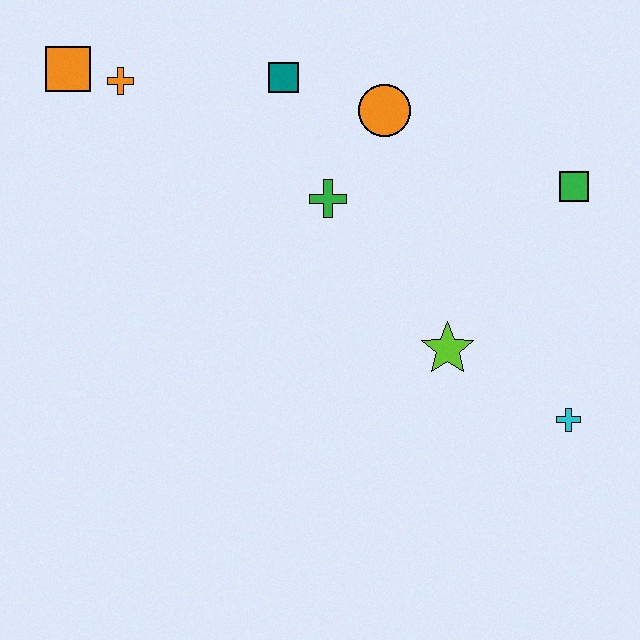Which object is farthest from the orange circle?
The cyan cross is farthest from the orange circle.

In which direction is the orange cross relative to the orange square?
The orange cross is to the right of the orange square.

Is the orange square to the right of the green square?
No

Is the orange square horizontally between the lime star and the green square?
No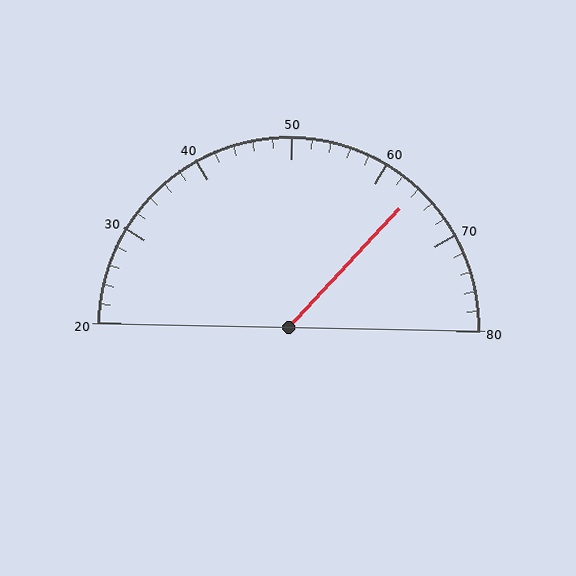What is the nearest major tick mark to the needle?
The nearest major tick mark is 60.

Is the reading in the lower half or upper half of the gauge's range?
The reading is in the upper half of the range (20 to 80).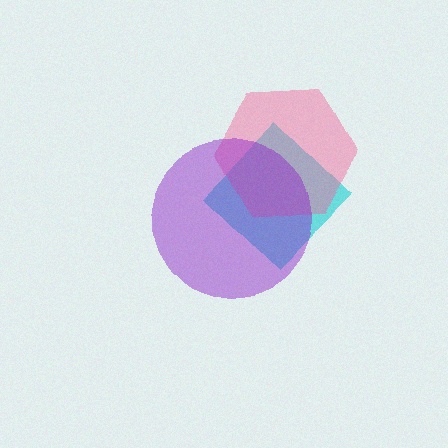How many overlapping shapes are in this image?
There are 3 overlapping shapes in the image.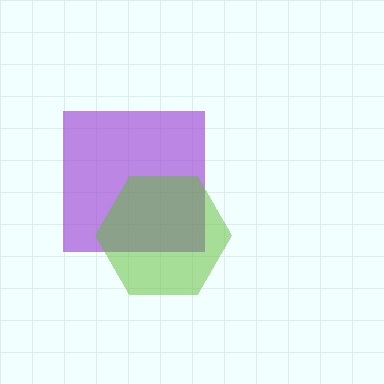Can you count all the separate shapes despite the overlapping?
Yes, there are 2 separate shapes.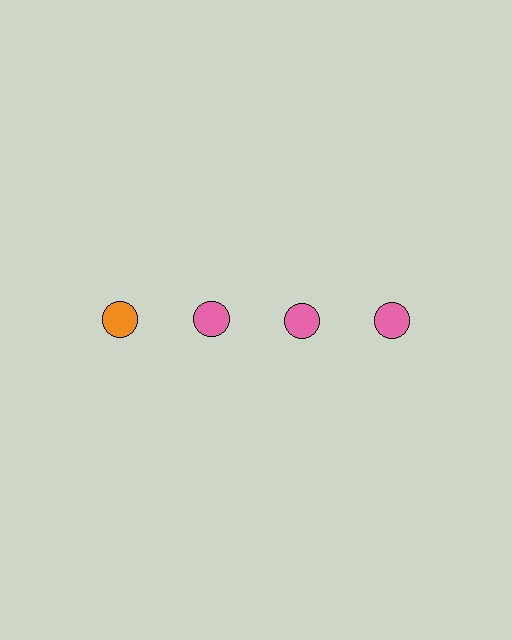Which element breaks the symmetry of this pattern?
The orange circle in the top row, leftmost column breaks the symmetry. All other shapes are pink circles.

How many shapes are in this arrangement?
There are 4 shapes arranged in a grid pattern.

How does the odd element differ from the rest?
It has a different color: orange instead of pink.